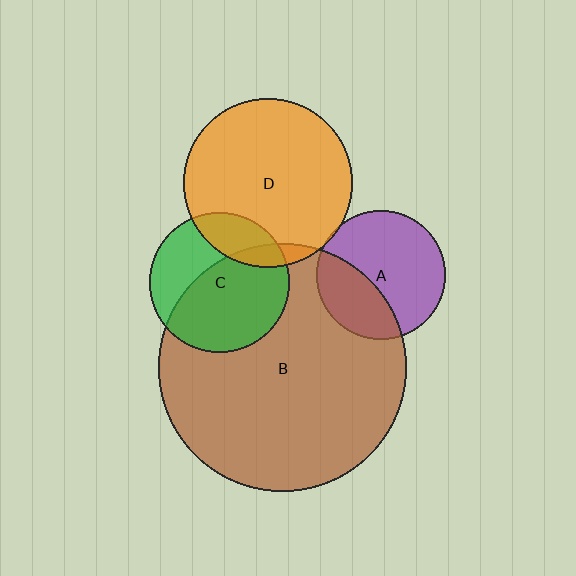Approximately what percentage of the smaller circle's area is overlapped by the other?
Approximately 35%.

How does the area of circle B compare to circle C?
Approximately 3.1 times.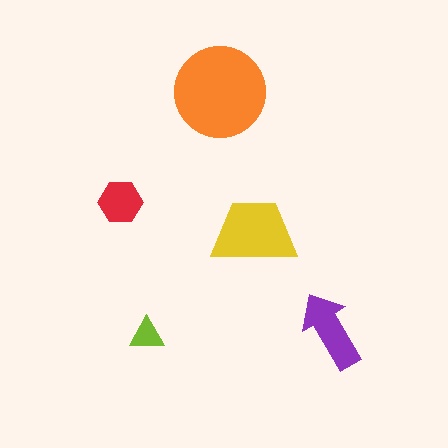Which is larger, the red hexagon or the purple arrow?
The purple arrow.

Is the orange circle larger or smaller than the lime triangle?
Larger.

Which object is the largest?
The orange circle.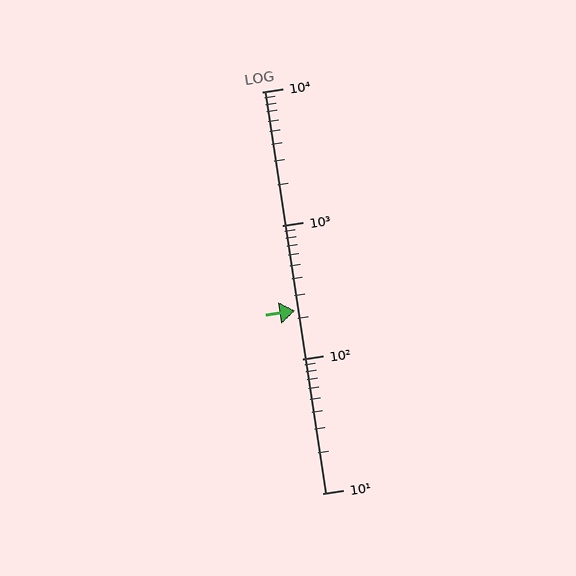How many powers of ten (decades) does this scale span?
The scale spans 3 decades, from 10 to 10000.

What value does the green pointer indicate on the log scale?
The pointer indicates approximately 230.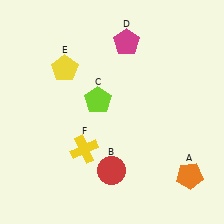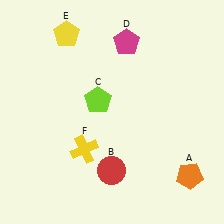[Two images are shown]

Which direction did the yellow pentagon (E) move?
The yellow pentagon (E) moved up.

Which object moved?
The yellow pentagon (E) moved up.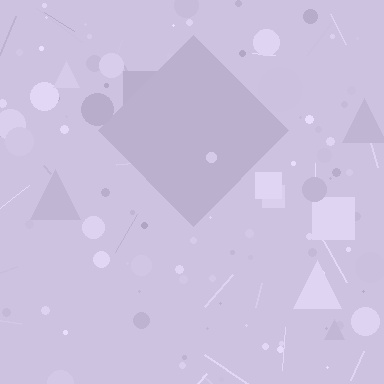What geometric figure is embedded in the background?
A diamond is embedded in the background.